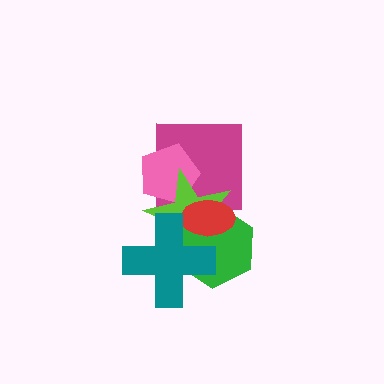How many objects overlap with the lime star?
5 objects overlap with the lime star.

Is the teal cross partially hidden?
No, no other shape covers it.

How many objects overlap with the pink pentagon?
2 objects overlap with the pink pentagon.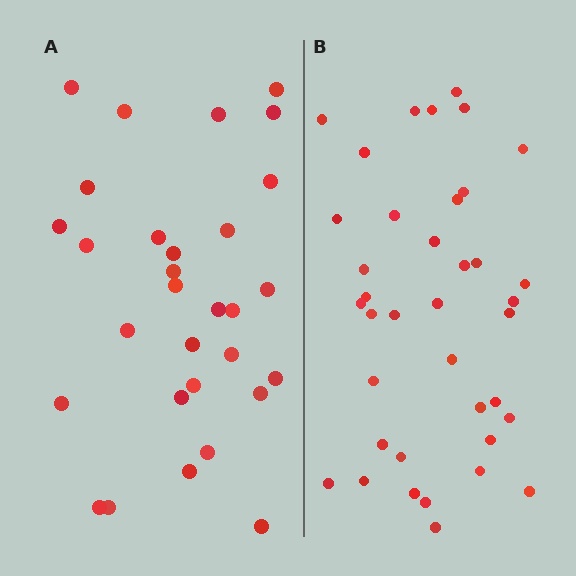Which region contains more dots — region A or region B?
Region B (the right region) has more dots.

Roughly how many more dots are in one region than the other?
Region B has roughly 8 or so more dots than region A.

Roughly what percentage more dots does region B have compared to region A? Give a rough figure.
About 25% more.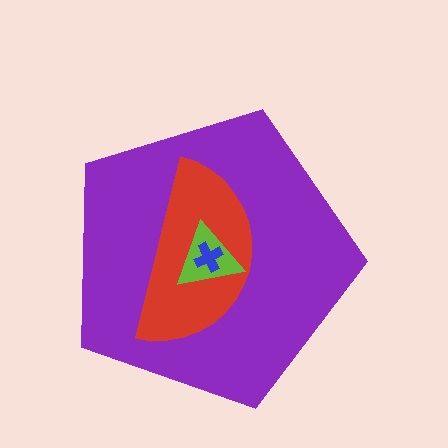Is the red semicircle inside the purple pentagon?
Yes.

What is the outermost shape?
The purple pentagon.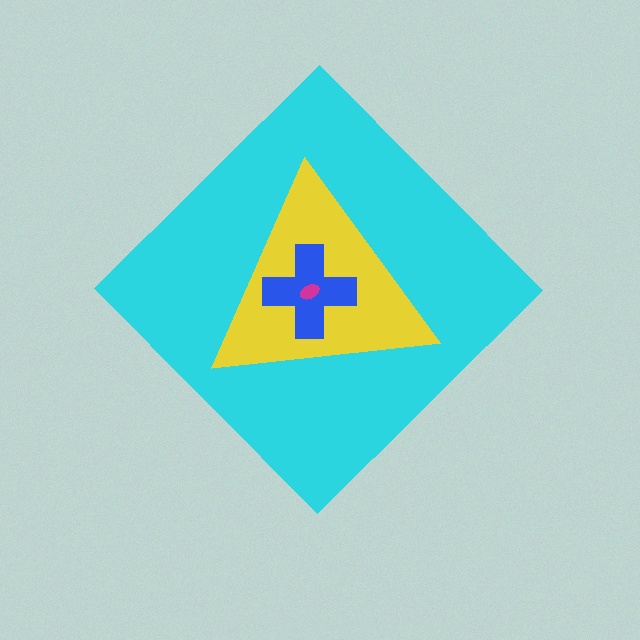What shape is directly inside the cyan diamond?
The yellow triangle.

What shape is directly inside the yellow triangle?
The blue cross.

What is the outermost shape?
The cyan diamond.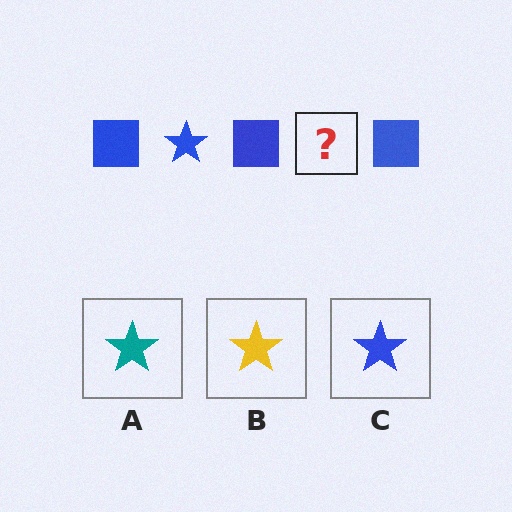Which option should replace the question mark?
Option C.